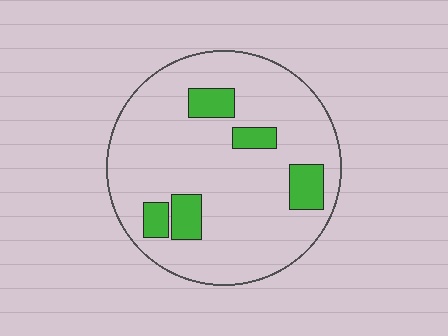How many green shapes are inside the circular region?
5.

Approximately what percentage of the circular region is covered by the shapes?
Approximately 15%.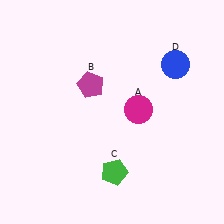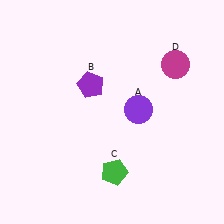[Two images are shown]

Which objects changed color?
A changed from magenta to purple. B changed from magenta to purple. D changed from blue to magenta.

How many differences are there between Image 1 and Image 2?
There are 3 differences between the two images.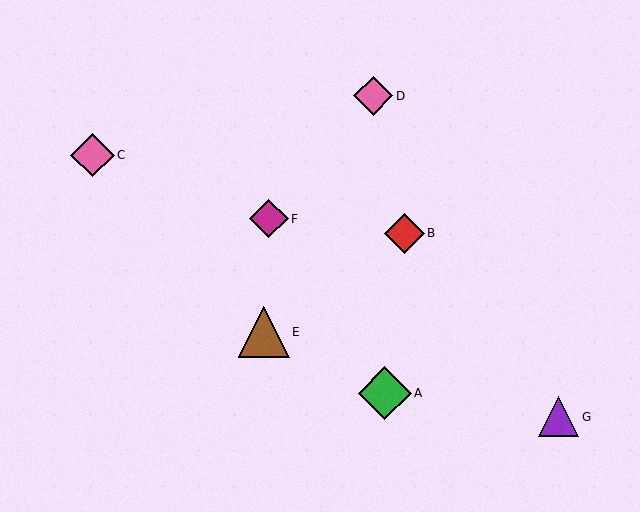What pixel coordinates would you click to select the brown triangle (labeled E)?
Click at (264, 332) to select the brown triangle E.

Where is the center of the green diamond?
The center of the green diamond is at (385, 393).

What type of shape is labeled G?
Shape G is a purple triangle.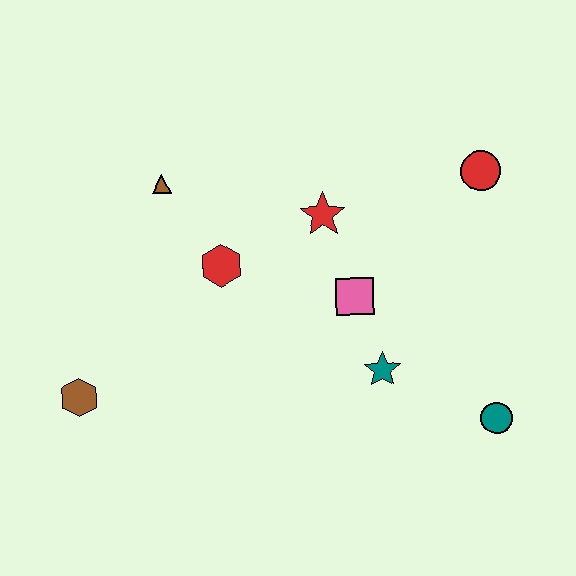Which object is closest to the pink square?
The teal star is closest to the pink square.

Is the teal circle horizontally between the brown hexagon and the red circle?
No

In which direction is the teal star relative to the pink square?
The teal star is below the pink square.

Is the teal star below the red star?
Yes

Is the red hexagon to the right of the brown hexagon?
Yes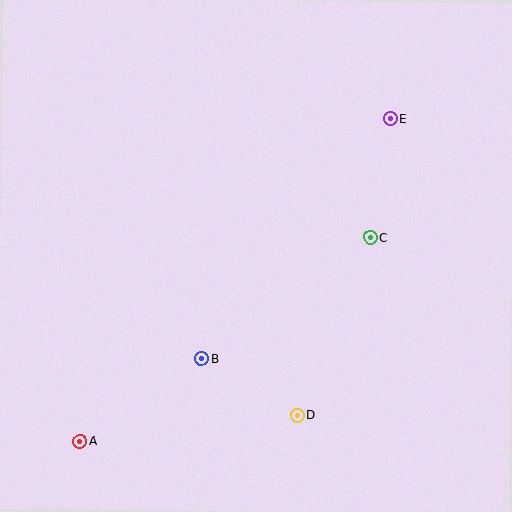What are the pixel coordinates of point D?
Point D is at (297, 415).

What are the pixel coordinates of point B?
Point B is at (201, 359).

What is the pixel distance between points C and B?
The distance between C and B is 208 pixels.